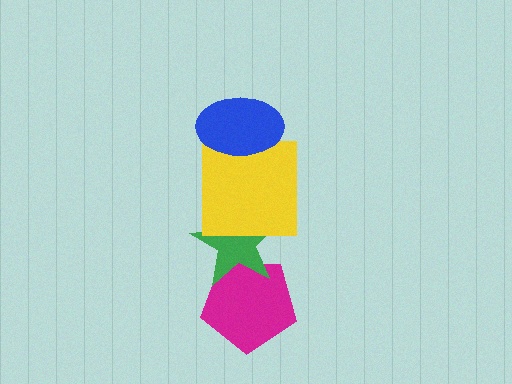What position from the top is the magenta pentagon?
The magenta pentagon is 4th from the top.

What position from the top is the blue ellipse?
The blue ellipse is 1st from the top.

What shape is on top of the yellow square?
The blue ellipse is on top of the yellow square.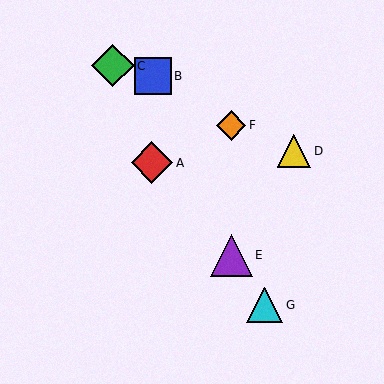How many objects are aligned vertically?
2 objects (E, F) are aligned vertically.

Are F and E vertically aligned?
Yes, both are at x≈231.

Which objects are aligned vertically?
Objects E, F are aligned vertically.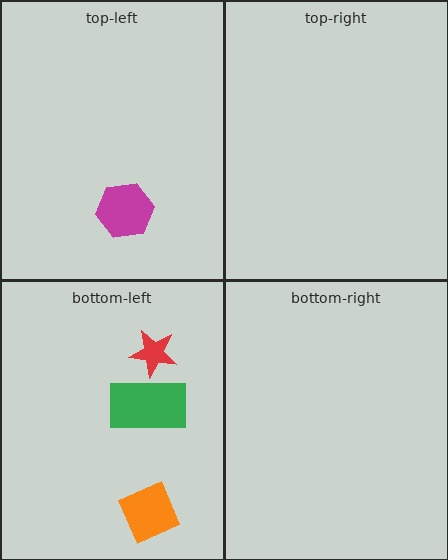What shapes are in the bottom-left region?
The red star, the green rectangle, the orange diamond.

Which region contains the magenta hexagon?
The top-left region.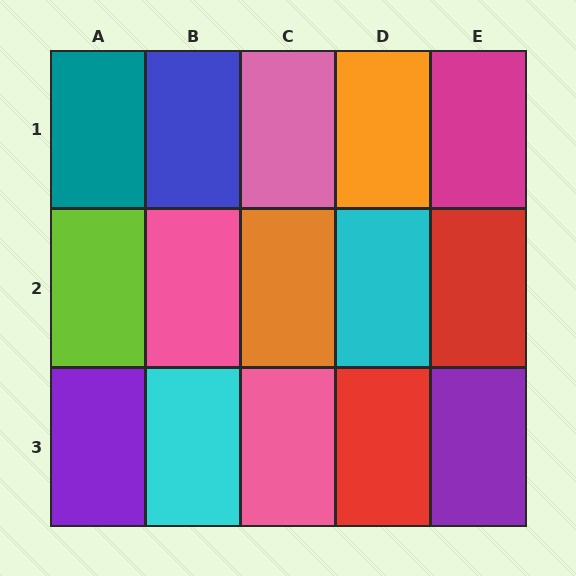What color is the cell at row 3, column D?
Red.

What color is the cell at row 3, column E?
Purple.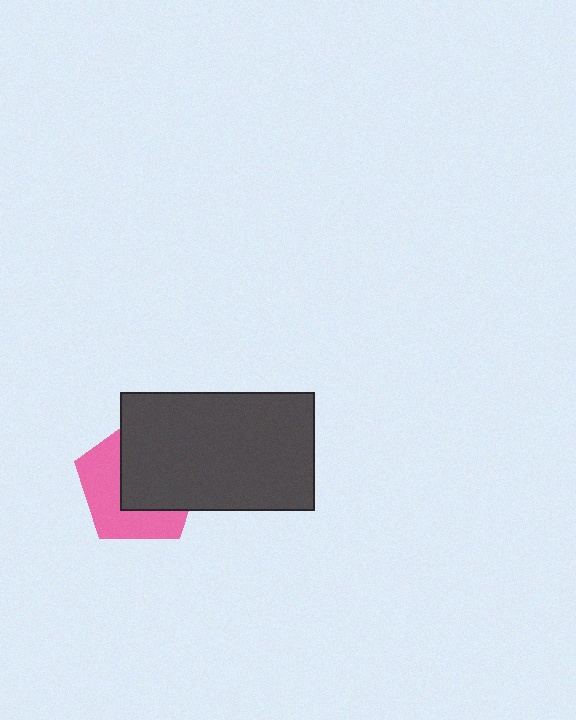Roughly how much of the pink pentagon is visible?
About half of it is visible (roughly 45%).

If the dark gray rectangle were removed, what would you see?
You would see the complete pink pentagon.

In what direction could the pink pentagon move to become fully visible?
The pink pentagon could move toward the lower-left. That would shift it out from behind the dark gray rectangle entirely.